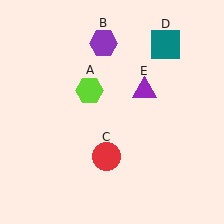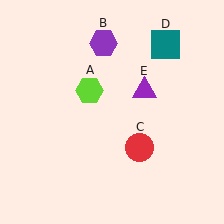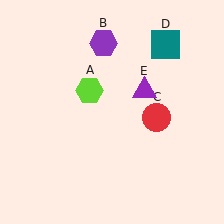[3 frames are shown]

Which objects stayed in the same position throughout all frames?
Lime hexagon (object A) and purple hexagon (object B) and teal square (object D) and purple triangle (object E) remained stationary.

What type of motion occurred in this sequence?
The red circle (object C) rotated counterclockwise around the center of the scene.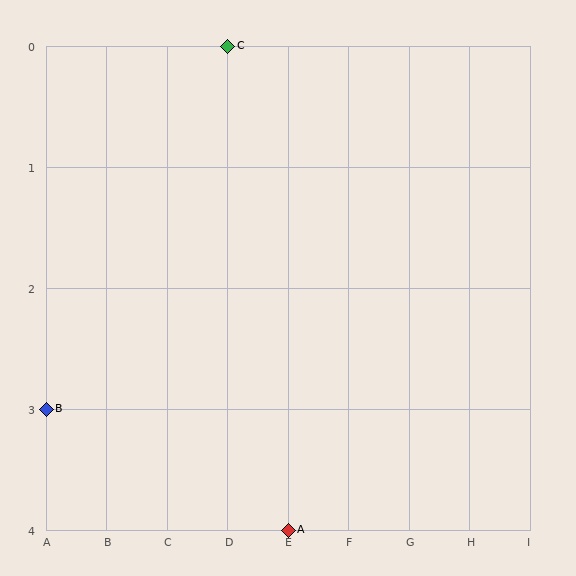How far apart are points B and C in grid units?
Points B and C are 3 columns and 3 rows apart (about 4.2 grid units diagonally).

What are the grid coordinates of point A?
Point A is at grid coordinates (E, 4).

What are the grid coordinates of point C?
Point C is at grid coordinates (D, 0).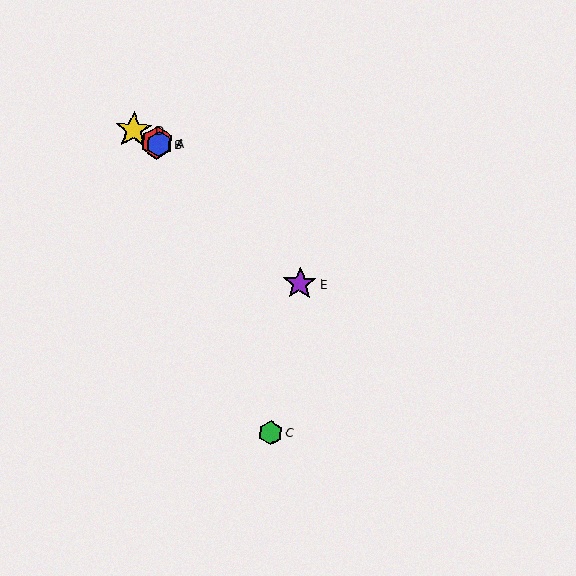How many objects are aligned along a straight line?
3 objects (A, B, D) are aligned along a straight line.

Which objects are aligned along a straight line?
Objects A, B, D are aligned along a straight line.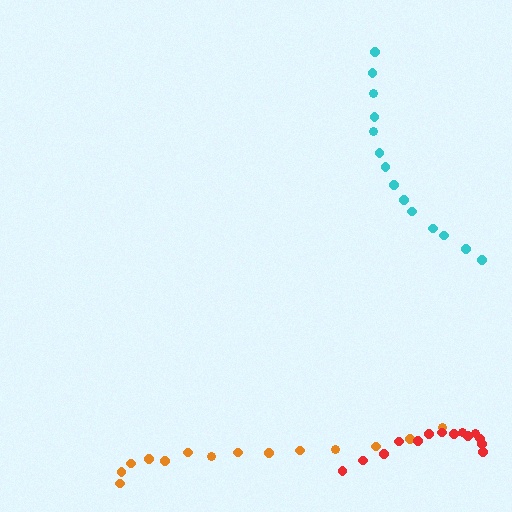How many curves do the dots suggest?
There are 3 distinct paths.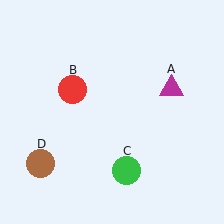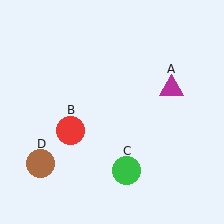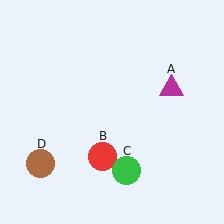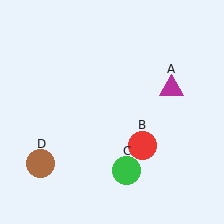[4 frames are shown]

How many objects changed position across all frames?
1 object changed position: red circle (object B).